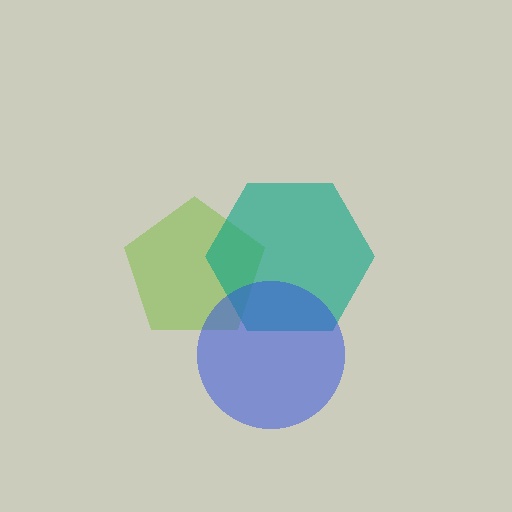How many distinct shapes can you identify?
There are 3 distinct shapes: a lime pentagon, a teal hexagon, a blue circle.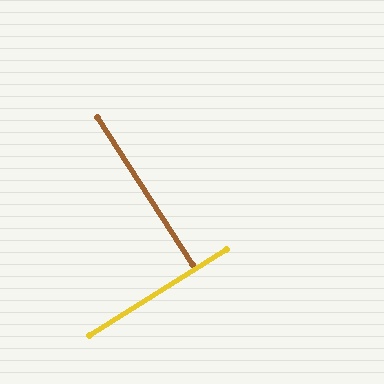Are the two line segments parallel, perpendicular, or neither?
Perpendicular — they meet at approximately 89°.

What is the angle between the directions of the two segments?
Approximately 89 degrees.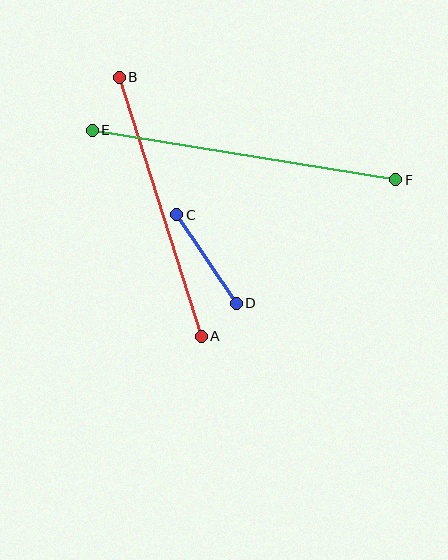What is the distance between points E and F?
The distance is approximately 308 pixels.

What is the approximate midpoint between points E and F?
The midpoint is at approximately (244, 155) pixels.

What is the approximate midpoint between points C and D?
The midpoint is at approximately (206, 259) pixels.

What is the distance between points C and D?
The distance is approximately 106 pixels.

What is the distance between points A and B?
The distance is approximately 272 pixels.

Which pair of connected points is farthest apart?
Points E and F are farthest apart.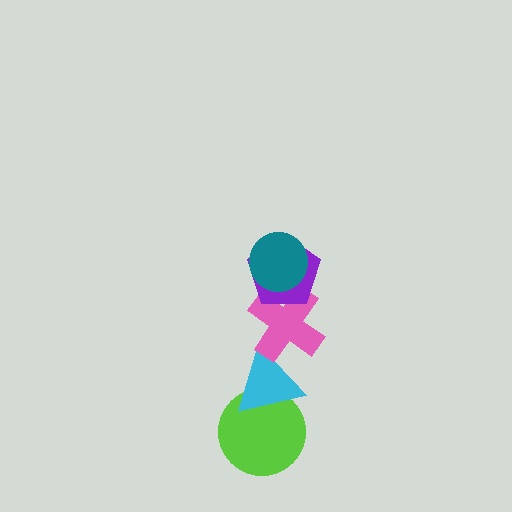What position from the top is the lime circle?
The lime circle is 5th from the top.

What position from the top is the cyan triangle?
The cyan triangle is 4th from the top.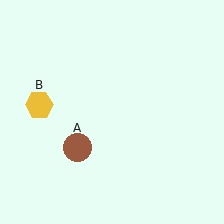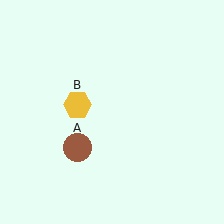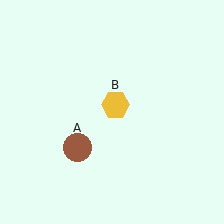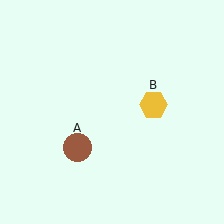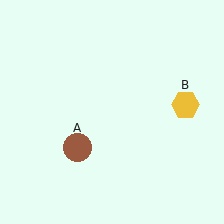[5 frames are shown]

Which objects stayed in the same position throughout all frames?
Brown circle (object A) remained stationary.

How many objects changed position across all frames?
1 object changed position: yellow hexagon (object B).